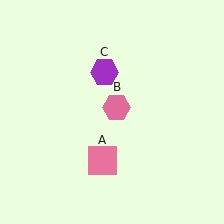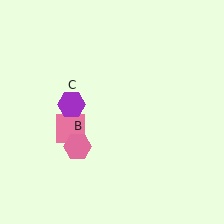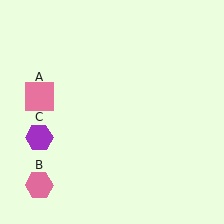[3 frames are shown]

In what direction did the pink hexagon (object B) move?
The pink hexagon (object B) moved down and to the left.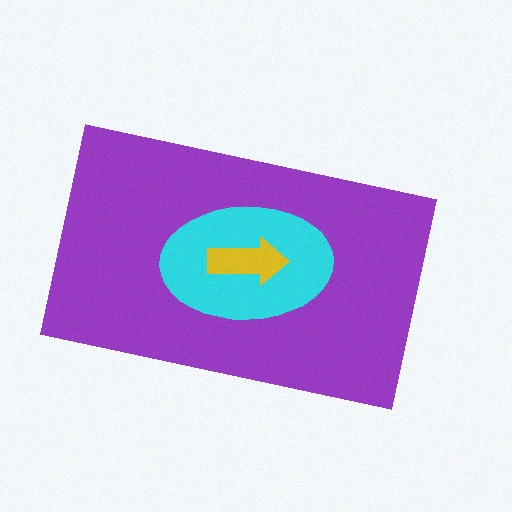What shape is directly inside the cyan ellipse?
The yellow arrow.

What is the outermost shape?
The purple rectangle.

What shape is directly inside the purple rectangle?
The cyan ellipse.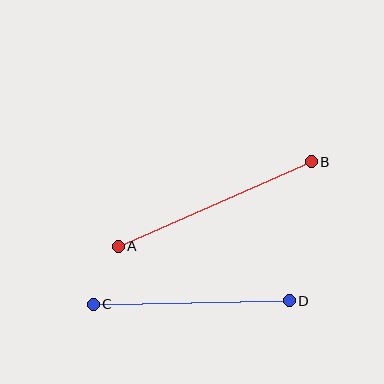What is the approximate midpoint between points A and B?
The midpoint is at approximately (215, 204) pixels.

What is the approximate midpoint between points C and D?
The midpoint is at approximately (191, 303) pixels.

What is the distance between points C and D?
The distance is approximately 196 pixels.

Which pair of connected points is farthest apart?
Points A and B are farthest apart.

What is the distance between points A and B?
The distance is approximately 211 pixels.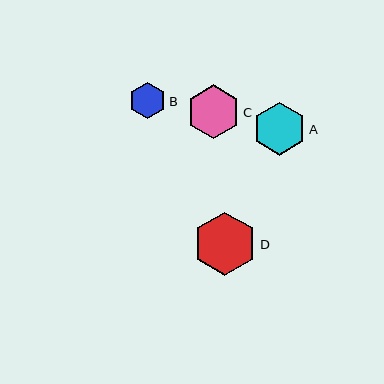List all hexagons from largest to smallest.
From largest to smallest: D, C, A, B.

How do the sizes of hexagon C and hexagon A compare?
Hexagon C and hexagon A are approximately the same size.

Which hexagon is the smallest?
Hexagon B is the smallest with a size of approximately 37 pixels.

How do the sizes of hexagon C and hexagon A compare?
Hexagon C and hexagon A are approximately the same size.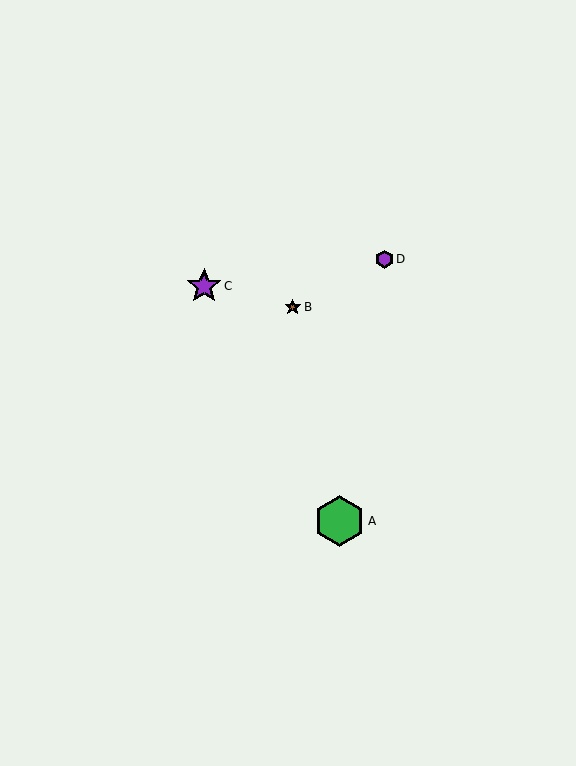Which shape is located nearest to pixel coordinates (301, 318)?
The brown star (labeled B) at (293, 307) is nearest to that location.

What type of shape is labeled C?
Shape C is a purple star.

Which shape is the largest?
The green hexagon (labeled A) is the largest.